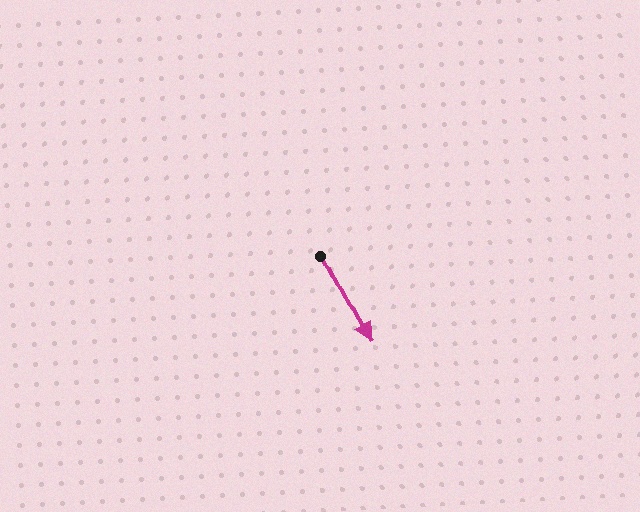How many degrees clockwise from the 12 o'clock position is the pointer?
Approximately 151 degrees.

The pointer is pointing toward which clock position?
Roughly 5 o'clock.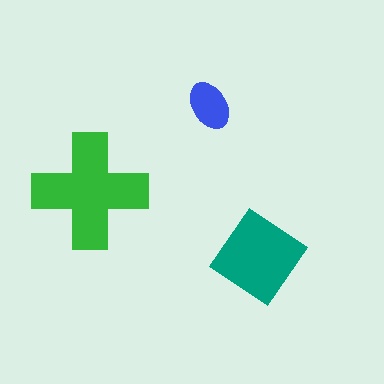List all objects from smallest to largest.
The blue ellipse, the teal diamond, the green cross.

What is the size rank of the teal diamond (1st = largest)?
2nd.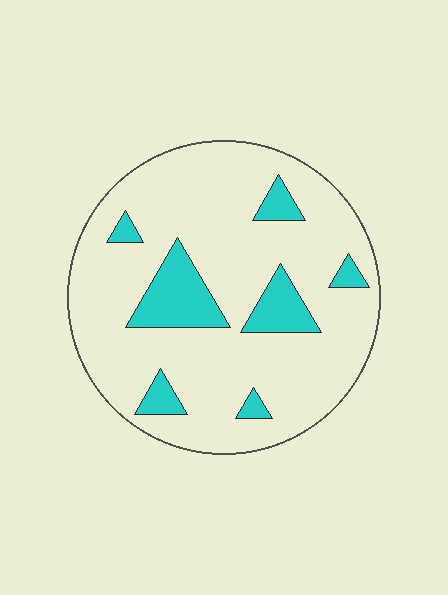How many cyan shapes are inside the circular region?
7.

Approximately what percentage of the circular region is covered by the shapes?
Approximately 15%.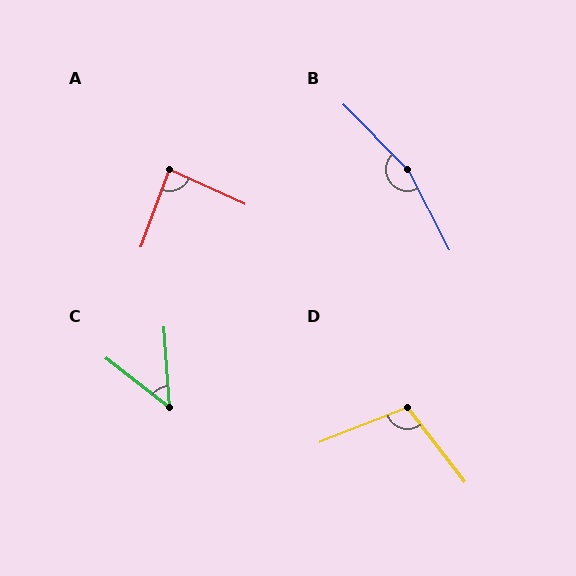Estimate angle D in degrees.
Approximately 106 degrees.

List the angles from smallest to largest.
C (48°), A (86°), D (106°), B (163°).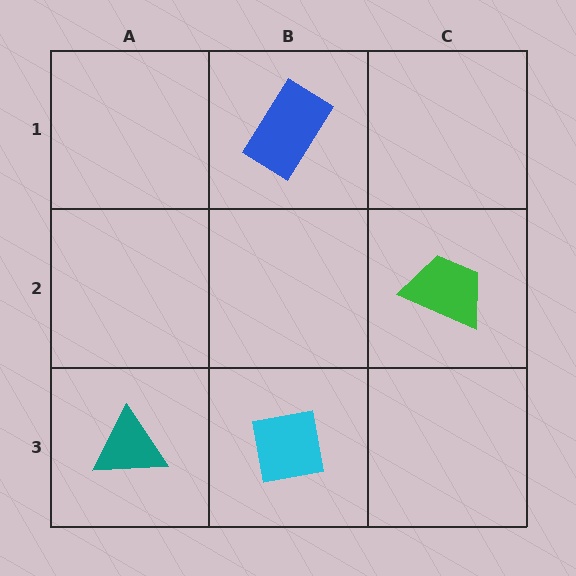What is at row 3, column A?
A teal triangle.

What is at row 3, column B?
A cyan square.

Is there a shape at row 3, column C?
No, that cell is empty.